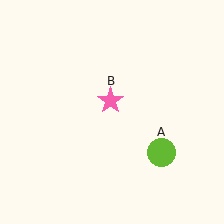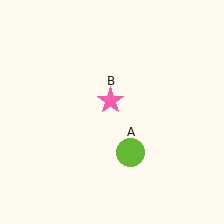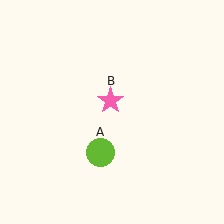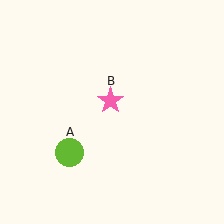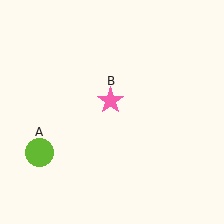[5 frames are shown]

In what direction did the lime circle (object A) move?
The lime circle (object A) moved left.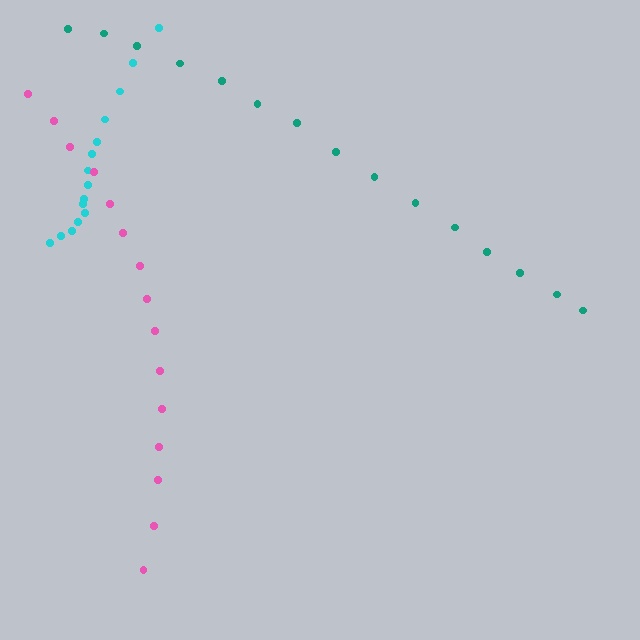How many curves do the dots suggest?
There are 3 distinct paths.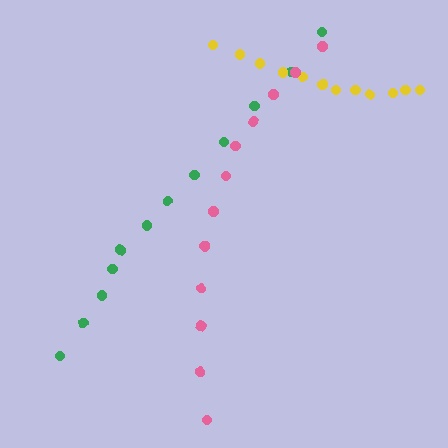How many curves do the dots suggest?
There are 3 distinct paths.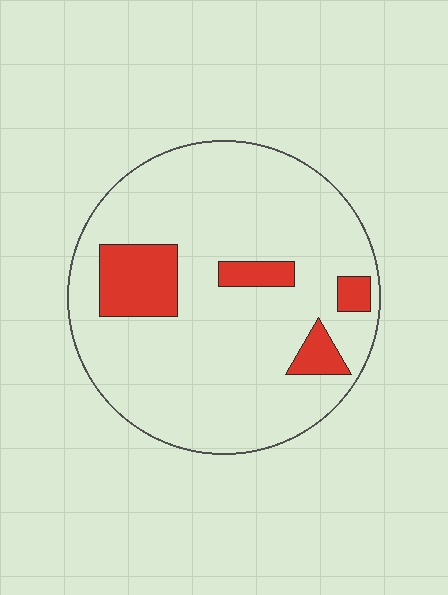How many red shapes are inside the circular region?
4.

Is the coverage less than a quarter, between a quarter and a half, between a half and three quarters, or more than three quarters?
Less than a quarter.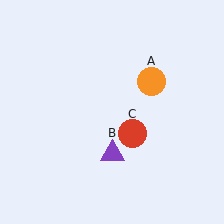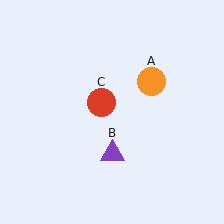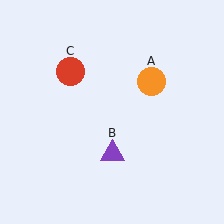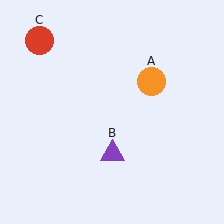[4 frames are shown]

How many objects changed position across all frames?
1 object changed position: red circle (object C).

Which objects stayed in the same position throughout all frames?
Orange circle (object A) and purple triangle (object B) remained stationary.